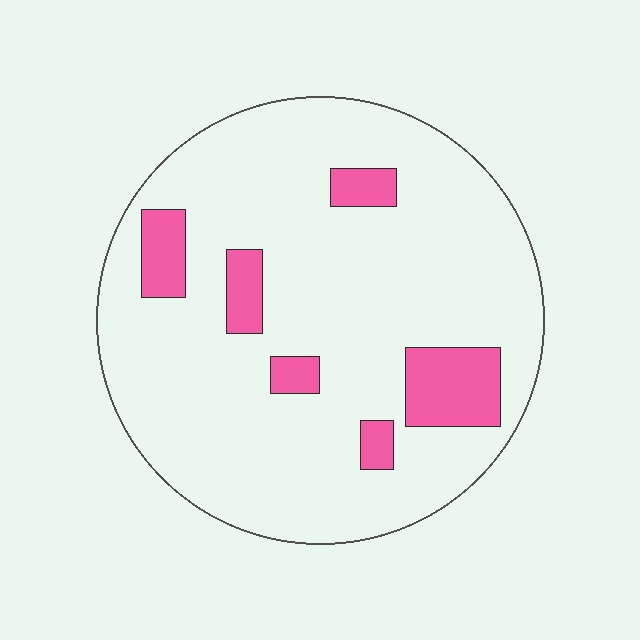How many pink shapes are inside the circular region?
6.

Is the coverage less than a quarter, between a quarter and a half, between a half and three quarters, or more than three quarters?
Less than a quarter.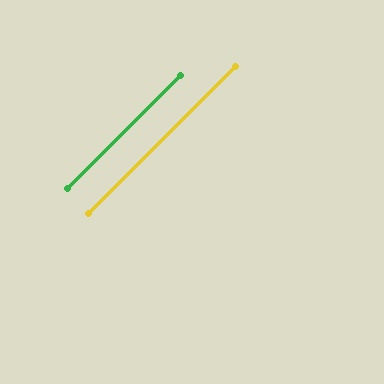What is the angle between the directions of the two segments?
Approximately 0 degrees.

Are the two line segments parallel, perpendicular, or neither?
Parallel — their directions differ by only 0.0°.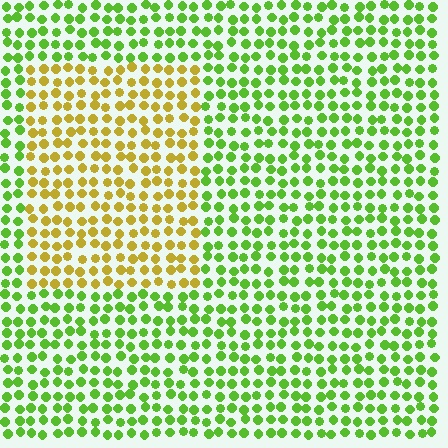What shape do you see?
I see a rectangle.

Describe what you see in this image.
The image is filled with small lime elements in a uniform arrangement. A rectangle-shaped region is visible where the elements are tinted to a slightly different hue, forming a subtle color boundary.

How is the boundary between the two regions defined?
The boundary is defined purely by a slight shift in hue (about 50 degrees). Spacing, size, and orientation are identical on both sides.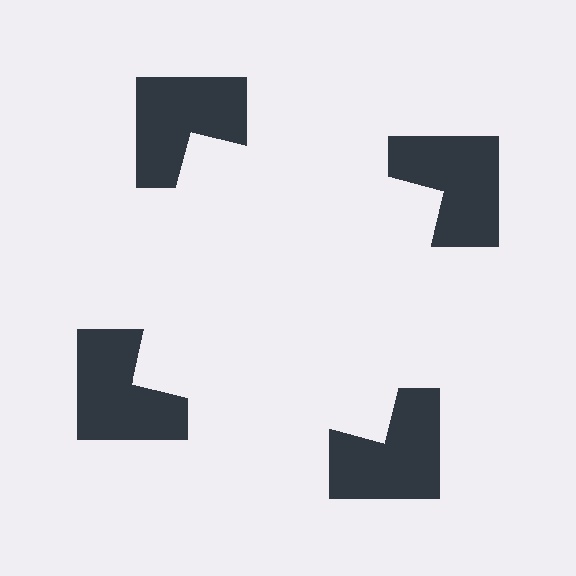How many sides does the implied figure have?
4 sides.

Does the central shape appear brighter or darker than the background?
It typically appears slightly brighter than the background, even though no actual brightness change is drawn.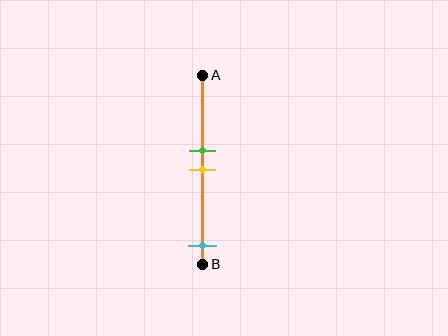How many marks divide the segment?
There are 3 marks dividing the segment.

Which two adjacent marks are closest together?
The green and yellow marks are the closest adjacent pair.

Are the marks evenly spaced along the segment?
No, the marks are not evenly spaced.